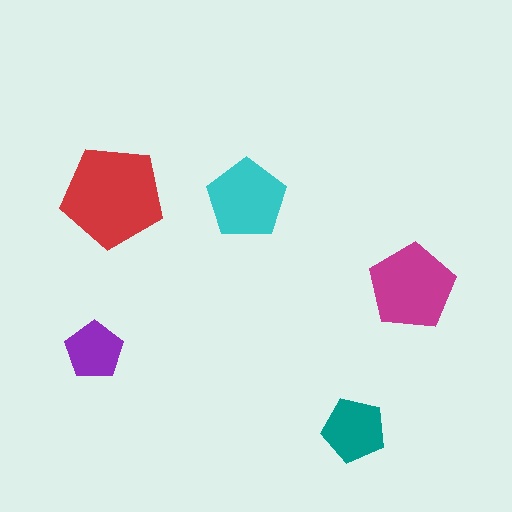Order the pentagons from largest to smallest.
the red one, the magenta one, the cyan one, the teal one, the purple one.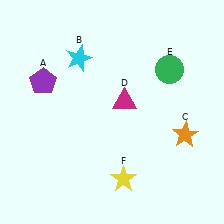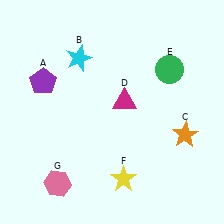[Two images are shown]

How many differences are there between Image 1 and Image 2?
There is 1 difference between the two images.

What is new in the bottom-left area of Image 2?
A pink hexagon (G) was added in the bottom-left area of Image 2.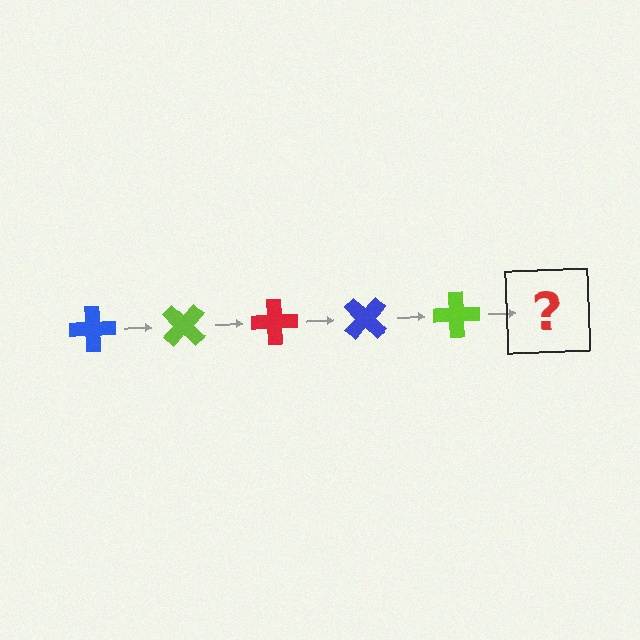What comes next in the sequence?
The next element should be a red cross, rotated 225 degrees from the start.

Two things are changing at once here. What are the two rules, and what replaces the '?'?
The two rules are that it rotates 45 degrees each step and the color cycles through blue, lime, and red. The '?' should be a red cross, rotated 225 degrees from the start.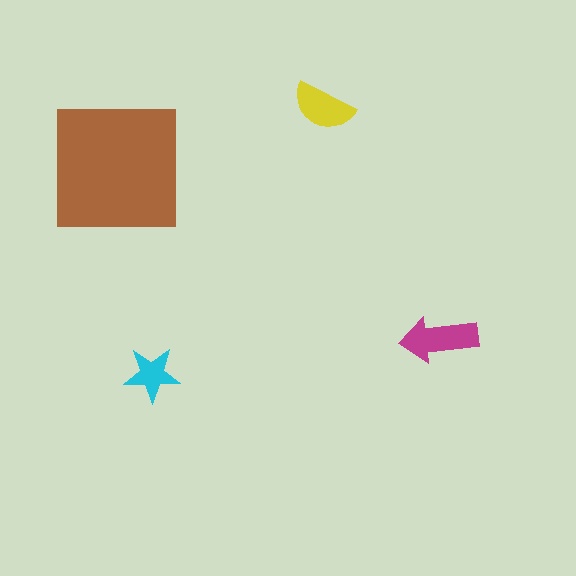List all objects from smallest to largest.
The cyan star, the yellow semicircle, the magenta arrow, the brown square.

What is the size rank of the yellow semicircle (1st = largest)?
3rd.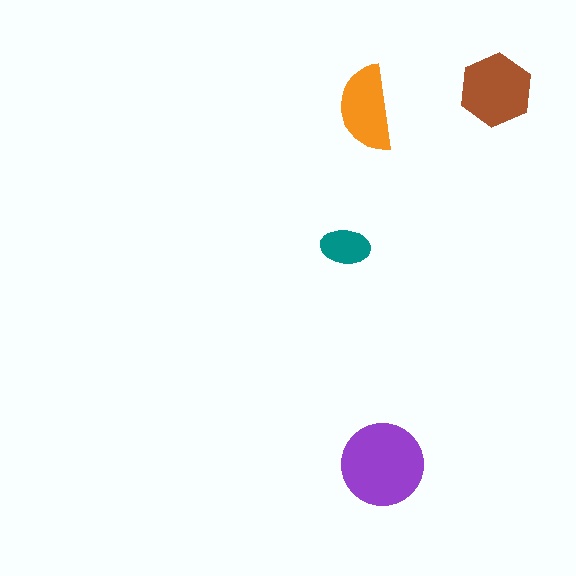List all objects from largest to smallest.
The purple circle, the brown hexagon, the orange semicircle, the teal ellipse.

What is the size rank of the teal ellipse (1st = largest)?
4th.